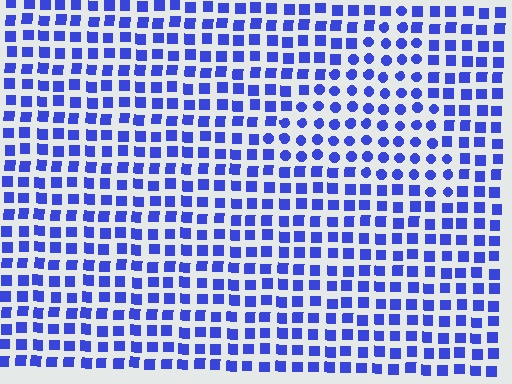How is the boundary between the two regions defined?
The boundary is defined by a change in element shape: circles inside vs. squares outside. All elements share the same color and spacing.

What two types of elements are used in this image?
The image uses circles inside the triangle region and squares outside it.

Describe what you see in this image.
The image is filled with small blue elements arranged in a uniform grid. A triangle-shaped region contains circles, while the surrounding area contains squares. The boundary is defined purely by the change in element shape.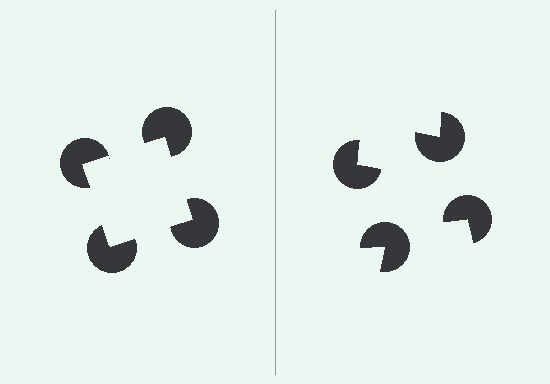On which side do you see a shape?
An illusory square appears on the left side. On the right side the wedge cuts are rotated, so no coherent shape forms.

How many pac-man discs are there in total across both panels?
8 — 4 on each side.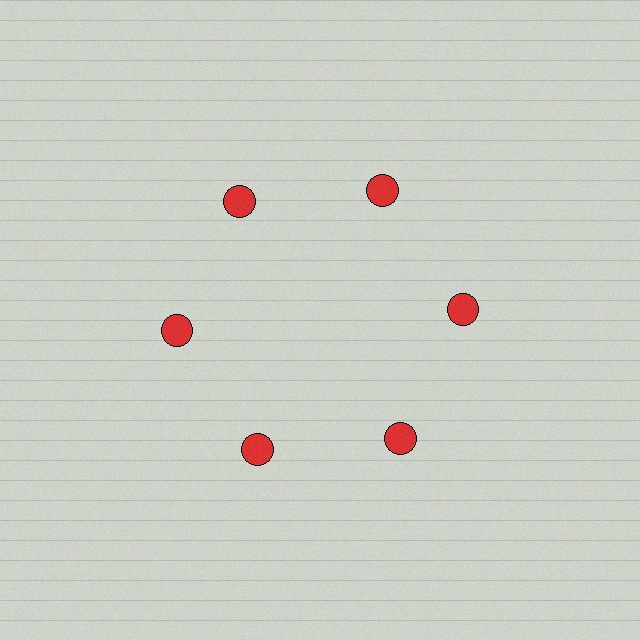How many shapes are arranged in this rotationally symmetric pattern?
There are 6 shapes, arranged in 6 groups of 1.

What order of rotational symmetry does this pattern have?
This pattern has 6-fold rotational symmetry.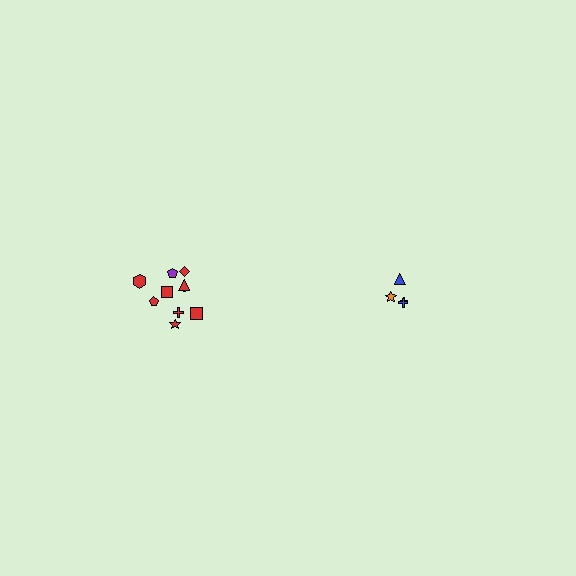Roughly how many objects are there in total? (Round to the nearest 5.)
Roughly 15 objects in total.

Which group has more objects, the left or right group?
The left group.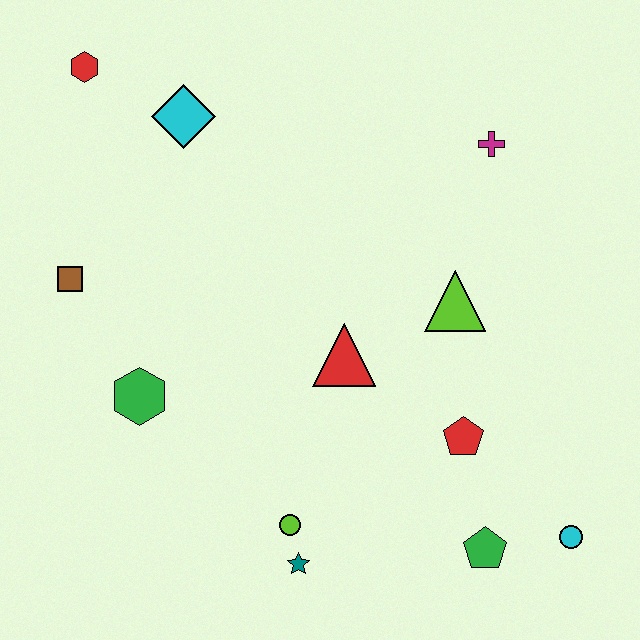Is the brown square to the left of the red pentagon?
Yes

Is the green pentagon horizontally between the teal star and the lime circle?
No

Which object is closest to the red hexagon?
The cyan diamond is closest to the red hexagon.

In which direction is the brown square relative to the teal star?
The brown square is above the teal star.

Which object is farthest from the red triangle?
The red hexagon is farthest from the red triangle.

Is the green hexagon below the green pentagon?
No